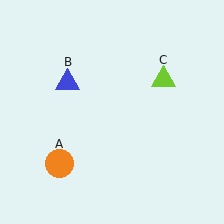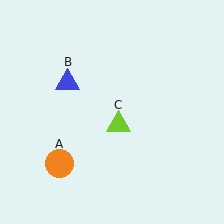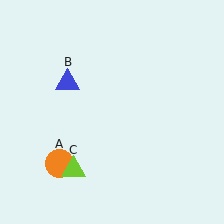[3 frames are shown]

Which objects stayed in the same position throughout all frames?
Orange circle (object A) and blue triangle (object B) remained stationary.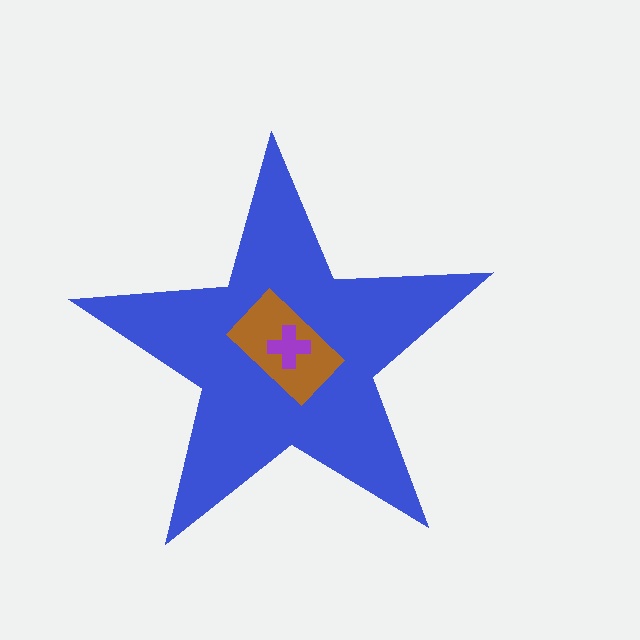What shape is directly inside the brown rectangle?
The purple cross.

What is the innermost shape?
The purple cross.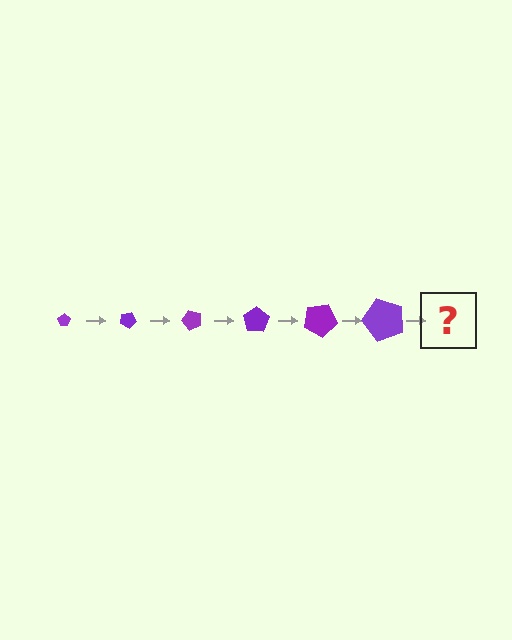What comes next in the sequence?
The next element should be a pentagon, larger than the previous one and rotated 150 degrees from the start.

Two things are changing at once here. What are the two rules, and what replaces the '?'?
The two rules are that the pentagon grows larger each step and it rotates 25 degrees each step. The '?' should be a pentagon, larger than the previous one and rotated 150 degrees from the start.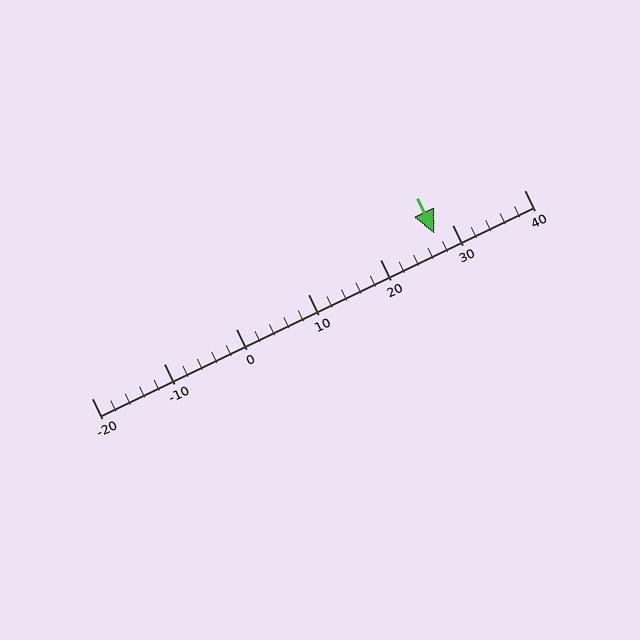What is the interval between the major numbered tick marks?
The major tick marks are spaced 10 units apart.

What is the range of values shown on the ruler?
The ruler shows values from -20 to 40.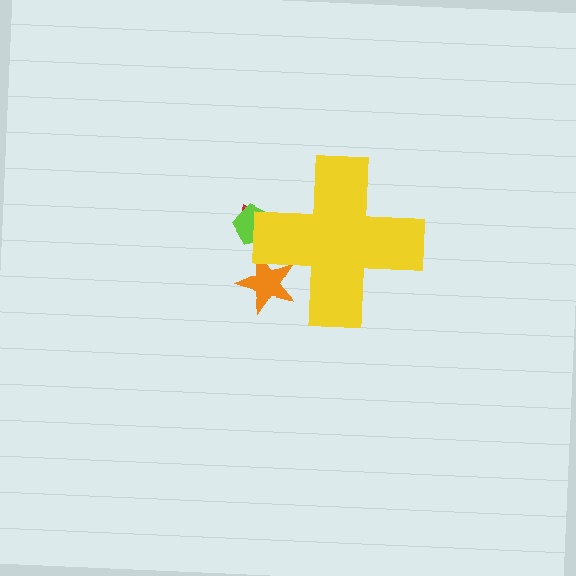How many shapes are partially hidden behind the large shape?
3 shapes are partially hidden.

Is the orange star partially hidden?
Yes, the orange star is partially hidden behind the yellow cross.